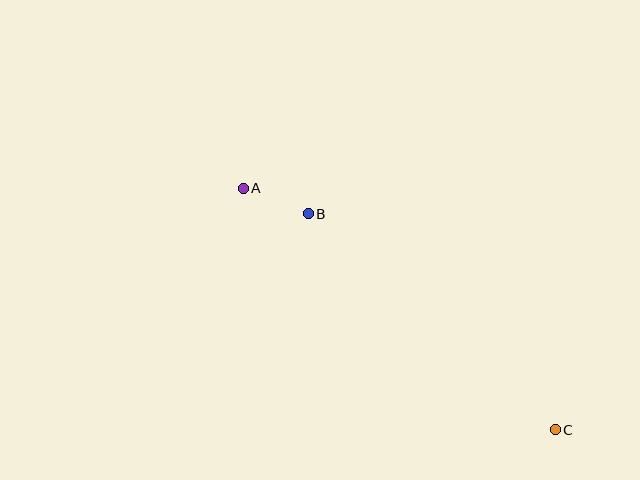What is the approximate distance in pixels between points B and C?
The distance between B and C is approximately 328 pixels.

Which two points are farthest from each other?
Points A and C are farthest from each other.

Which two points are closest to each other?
Points A and B are closest to each other.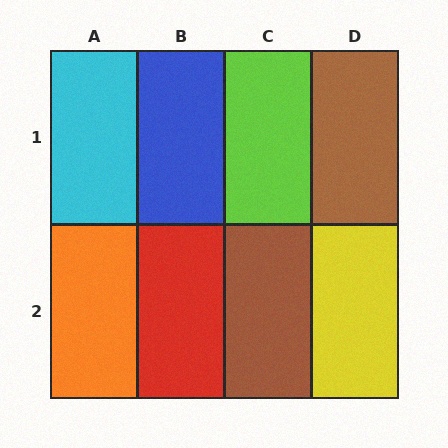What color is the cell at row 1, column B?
Blue.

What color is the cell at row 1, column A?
Cyan.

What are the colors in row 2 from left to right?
Orange, red, brown, yellow.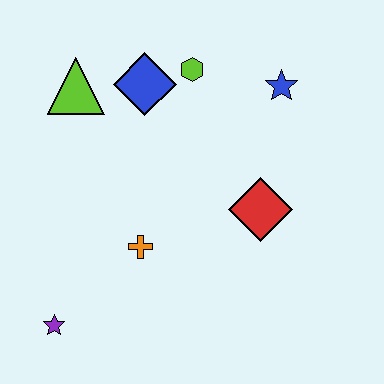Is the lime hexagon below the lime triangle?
No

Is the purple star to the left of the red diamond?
Yes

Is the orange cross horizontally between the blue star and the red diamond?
No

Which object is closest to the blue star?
The lime hexagon is closest to the blue star.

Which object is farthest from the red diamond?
The purple star is farthest from the red diamond.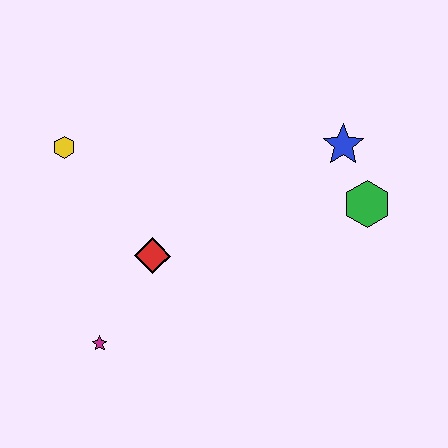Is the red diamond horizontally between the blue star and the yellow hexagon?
Yes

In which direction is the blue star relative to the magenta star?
The blue star is to the right of the magenta star.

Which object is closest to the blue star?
The green hexagon is closest to the blue star.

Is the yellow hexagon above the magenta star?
Yes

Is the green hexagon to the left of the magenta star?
No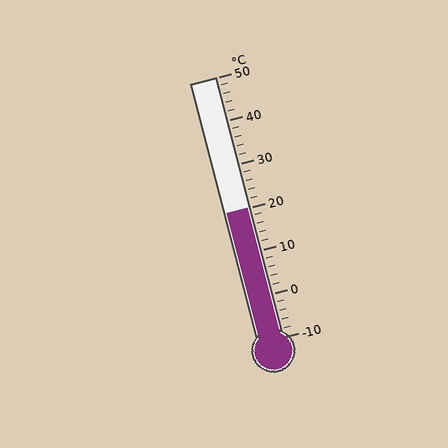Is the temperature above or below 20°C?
The temperature is at 20°C.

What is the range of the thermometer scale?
The thermometer scale ranges from -10°C to 50°C.